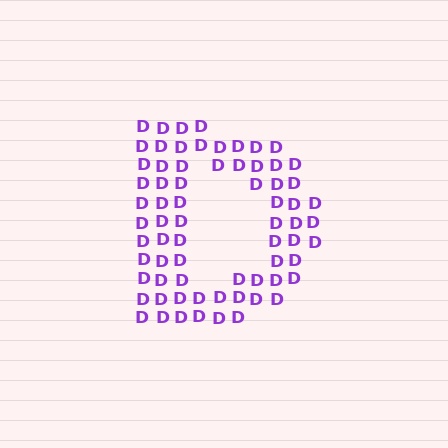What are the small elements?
The small elements are letter D's.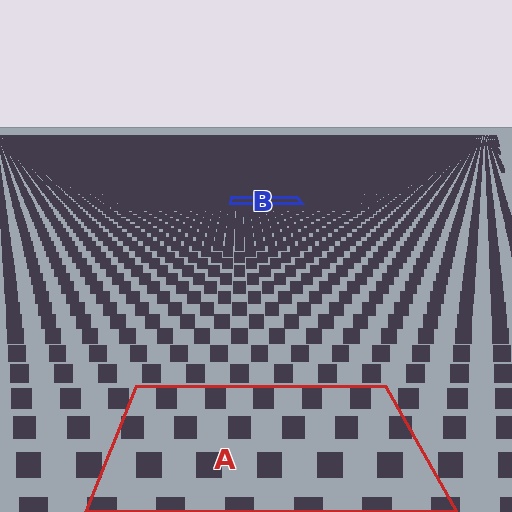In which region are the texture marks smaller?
The texture marks are smaller in region B, because it is farther away.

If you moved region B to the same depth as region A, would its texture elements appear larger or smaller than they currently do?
They would appear larger. At a closer depth, the same texture elements are projected at a bigger on-screen size.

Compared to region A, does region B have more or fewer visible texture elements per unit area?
Region B has more texture elements per unit area — they are packed more densely because it is farther away.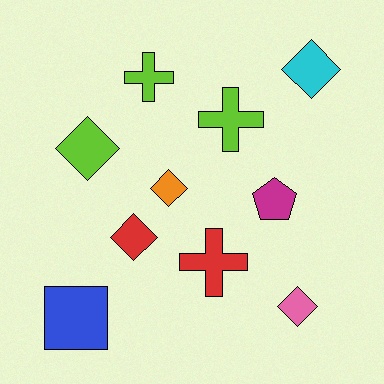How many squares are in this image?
There is 1 square.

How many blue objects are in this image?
There is 1 blue object.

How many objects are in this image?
There are 10 objects.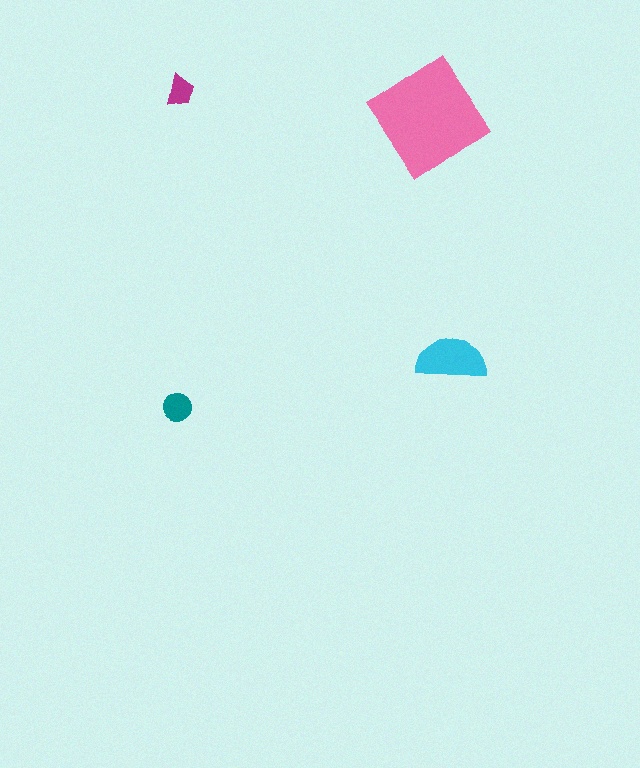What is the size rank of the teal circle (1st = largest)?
3rd.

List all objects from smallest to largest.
The magenta trapezoid, the teal circle, the cyan semicircle, the pink diamond.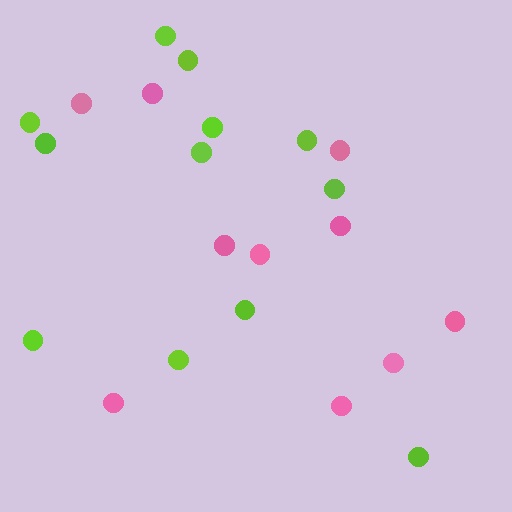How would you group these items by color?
There are 2 groups: one group of lime circles (12) and one group of pink circles (10).